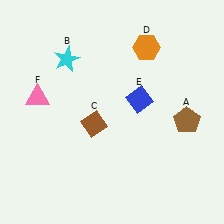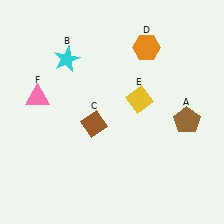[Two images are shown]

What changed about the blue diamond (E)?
In Image 1, E is blue. In Image 2, it changed to yellow.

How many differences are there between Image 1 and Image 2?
There is 1 difference between the two images.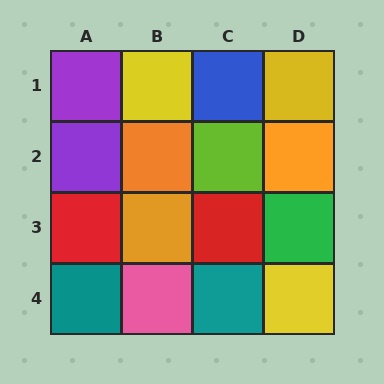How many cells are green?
1 cell is green.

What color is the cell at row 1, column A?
Purple.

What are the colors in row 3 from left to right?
Red, orange, red, green.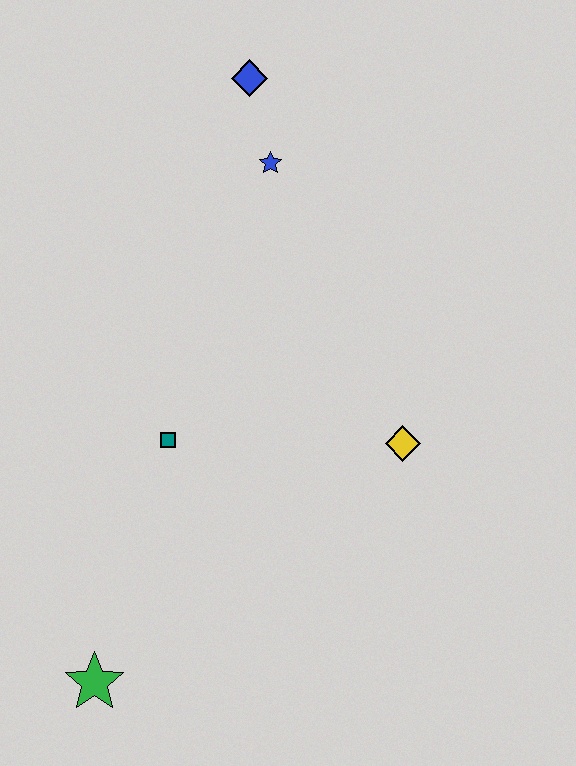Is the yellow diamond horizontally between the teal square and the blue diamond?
No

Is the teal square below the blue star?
Yes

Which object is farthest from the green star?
The blue diamond is farthest from the green star.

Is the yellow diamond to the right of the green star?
Yes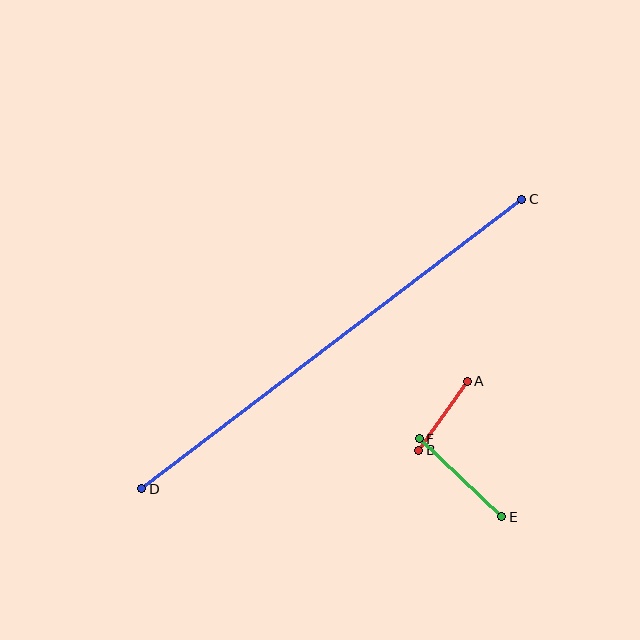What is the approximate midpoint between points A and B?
The midpoint is at approximately (443, 416) pixels.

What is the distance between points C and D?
The distance is approximately 478 pixels.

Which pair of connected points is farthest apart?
Points C and D are farthest apart.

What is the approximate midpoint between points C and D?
The midpoint is at approximately (332, 344) pixels.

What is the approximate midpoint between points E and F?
The midpoint is at approximately (461, 478) pixels.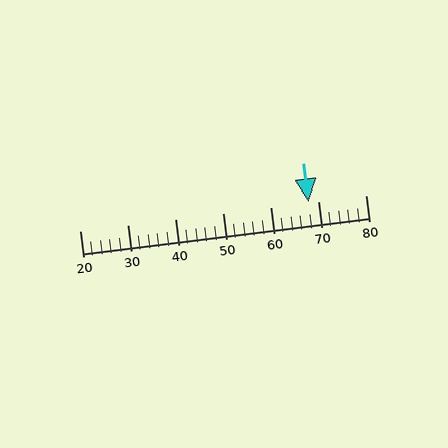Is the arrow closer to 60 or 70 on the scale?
The arrow is closer to 70.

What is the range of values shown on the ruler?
The ruler shows values from 20 to 80.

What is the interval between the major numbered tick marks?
The major tick marks are spaced 10 units apart.